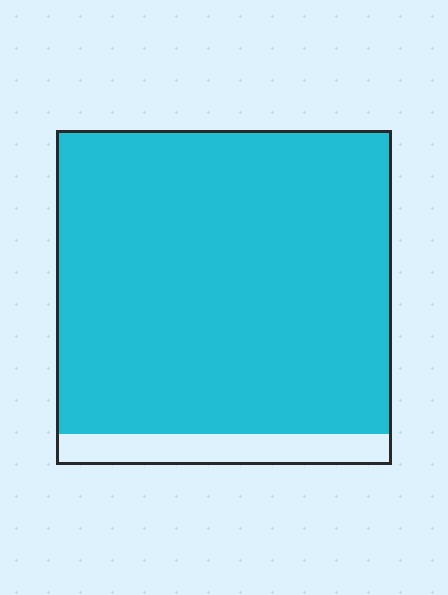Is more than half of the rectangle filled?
Yes.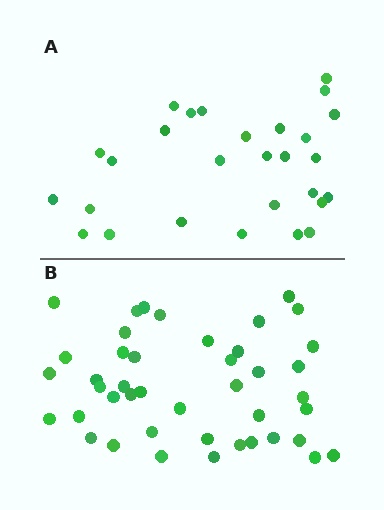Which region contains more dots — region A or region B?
Region B (the bottom region) has more dots.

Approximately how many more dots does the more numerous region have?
Region B has approximately 15 more dots than region A.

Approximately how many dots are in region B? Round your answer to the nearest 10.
About 40 dots. (The exact count is 43, which rounds to 40.)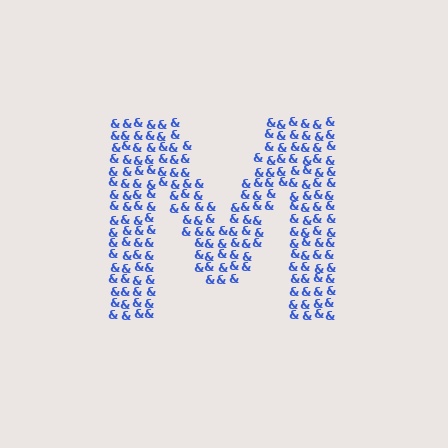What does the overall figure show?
The overall figure shows the letter M.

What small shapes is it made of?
It is made of small ampersands.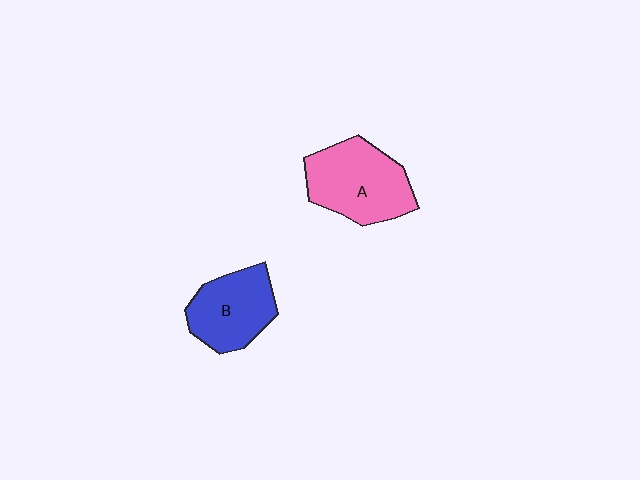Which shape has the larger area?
Shape A (pink).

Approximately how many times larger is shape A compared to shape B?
Approximately 1.2 times.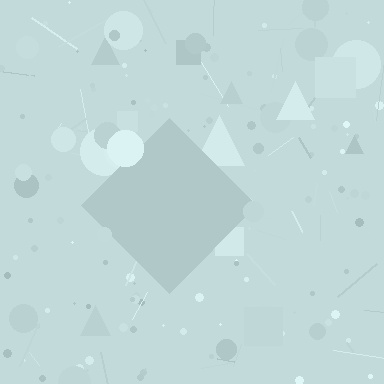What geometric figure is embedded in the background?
A diamond is embedded in the background.